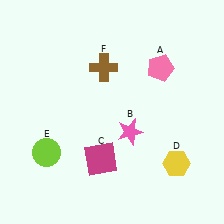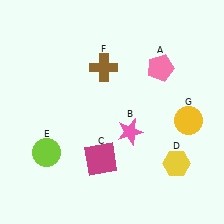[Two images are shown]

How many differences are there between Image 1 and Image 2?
There is 1 difference between the two images.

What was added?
A yellow circle (G) was added in Image 2.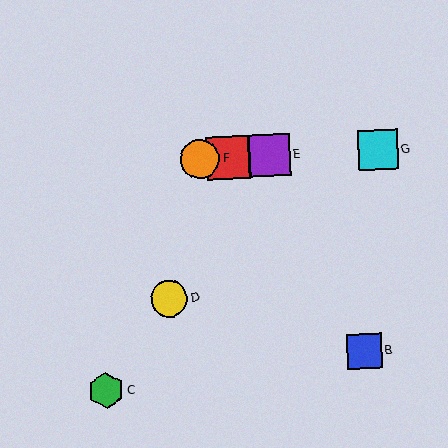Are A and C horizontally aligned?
No, A is at y≈157 and C is at y≈391.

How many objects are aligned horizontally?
4 objects (A, E, F, G) are aligned horizontally.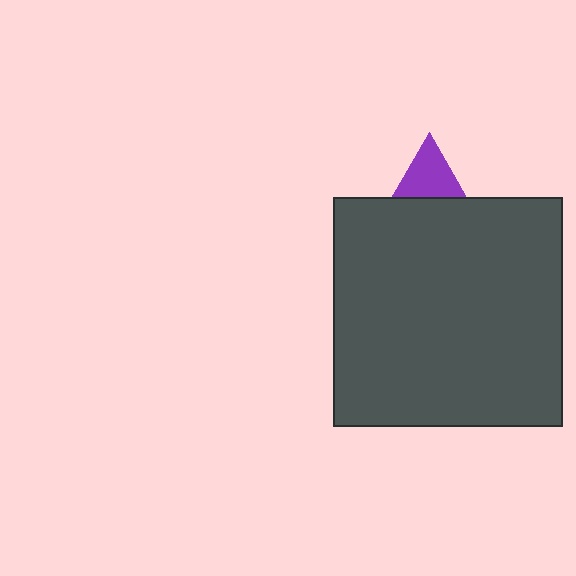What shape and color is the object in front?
The object in front is a dark gray square.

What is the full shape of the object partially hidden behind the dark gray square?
The partially hidden object is a purple triangle.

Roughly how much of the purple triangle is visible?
A small part of it is visible (roughly 37%).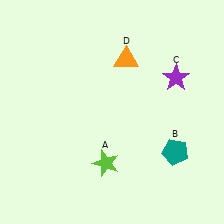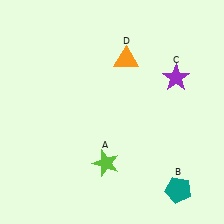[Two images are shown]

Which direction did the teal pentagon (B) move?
The teal pentagon (B) moved down.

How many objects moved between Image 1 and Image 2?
1 object moved between the two images.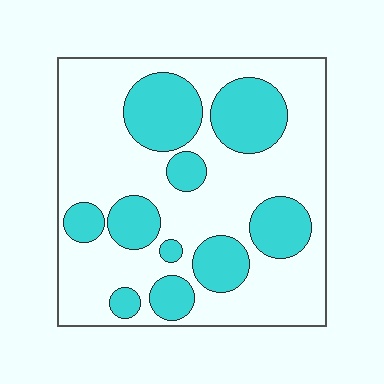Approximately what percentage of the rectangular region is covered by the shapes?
Approximately 30%.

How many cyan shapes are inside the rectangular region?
10.